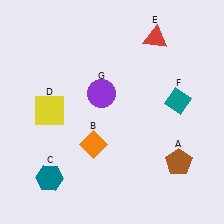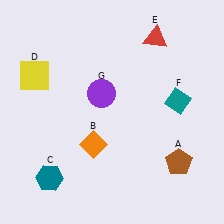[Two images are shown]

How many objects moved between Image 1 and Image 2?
1 object moved between the two images.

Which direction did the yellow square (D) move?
The yellow square (D) moved up.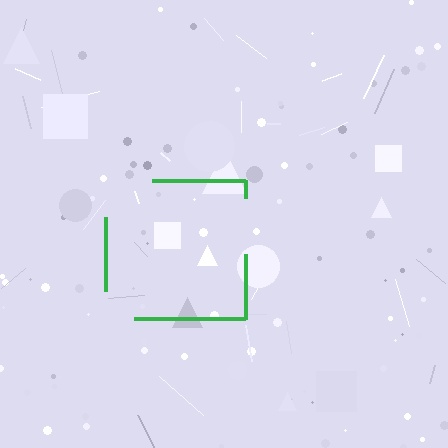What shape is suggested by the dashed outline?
The dashed outline suggests a square.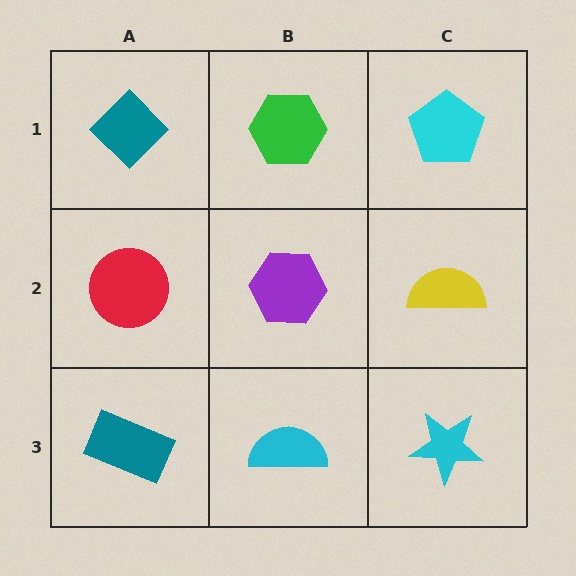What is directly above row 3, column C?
A yellow semicircle.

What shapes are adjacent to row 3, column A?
A red circle (row 2, column A), a cyan semicircle (row 3, column B).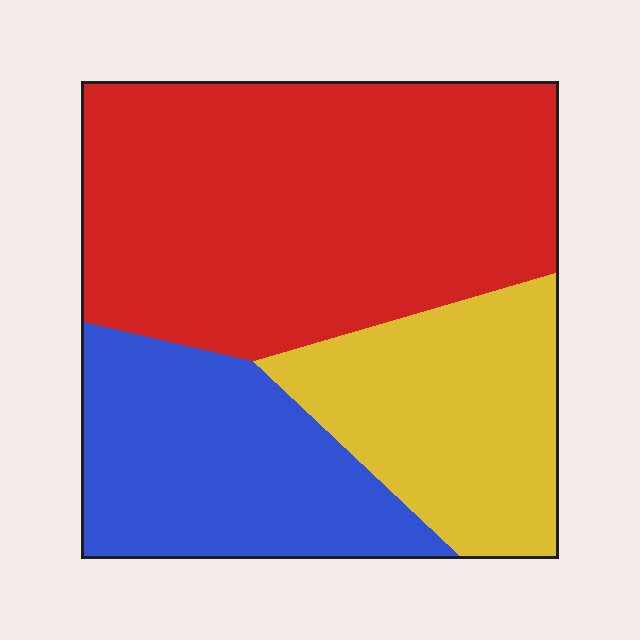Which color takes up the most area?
Red, at roughly 50%.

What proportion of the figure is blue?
Blue covers about 25% of the figure.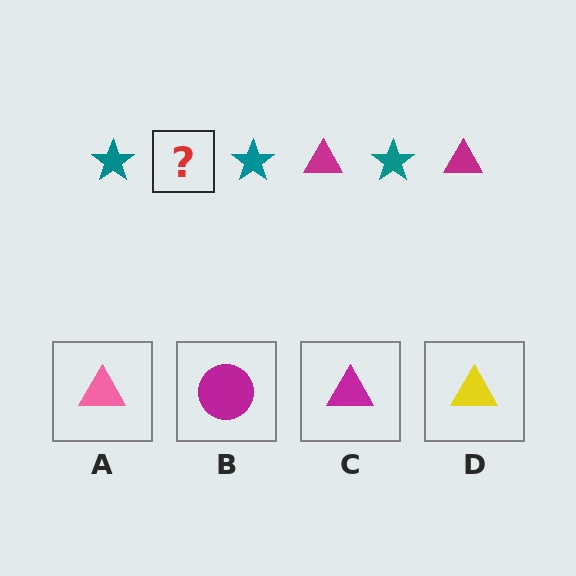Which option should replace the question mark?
Option C.